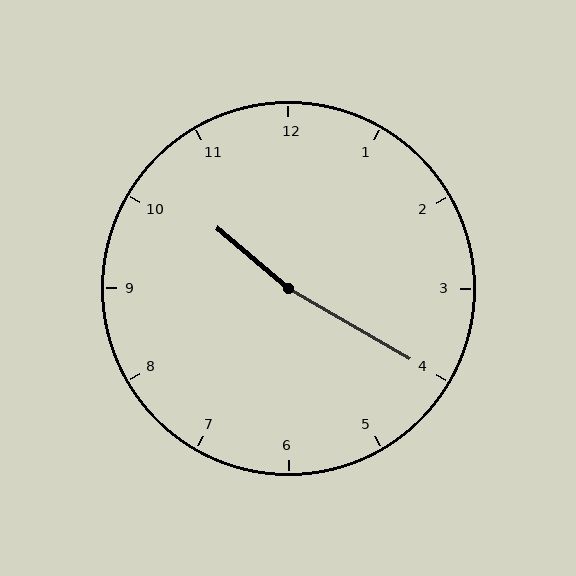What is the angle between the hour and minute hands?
Approximately 170 degrees.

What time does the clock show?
10:20.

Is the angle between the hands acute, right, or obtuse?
It is obtuse.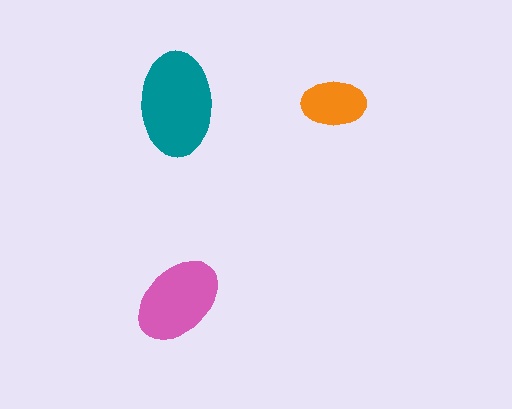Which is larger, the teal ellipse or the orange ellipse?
The teal one.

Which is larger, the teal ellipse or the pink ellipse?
The teal one.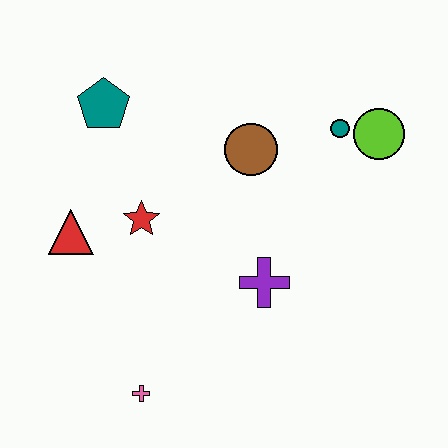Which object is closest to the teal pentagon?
The red star is closest to the teal pentagon.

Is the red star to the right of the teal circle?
No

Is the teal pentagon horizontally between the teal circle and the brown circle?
No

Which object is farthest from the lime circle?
The pink cross is farthest from the lime circle.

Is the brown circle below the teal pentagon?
Yes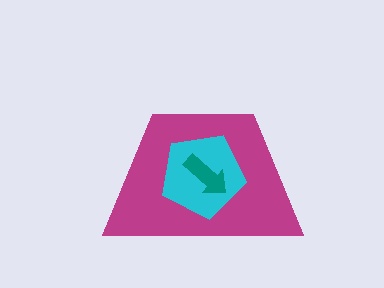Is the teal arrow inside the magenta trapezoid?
Yes.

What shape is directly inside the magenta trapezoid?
The cyan pentagon.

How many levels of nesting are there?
3.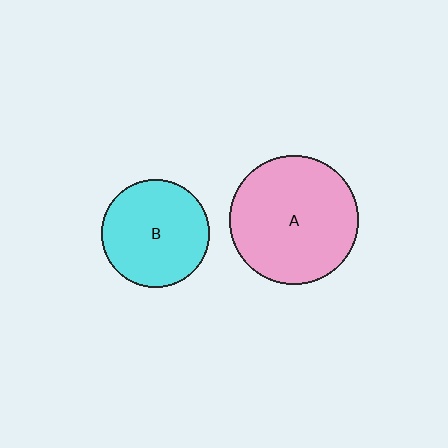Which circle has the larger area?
Circle A (pink).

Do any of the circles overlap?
No, none of the circles overlap.